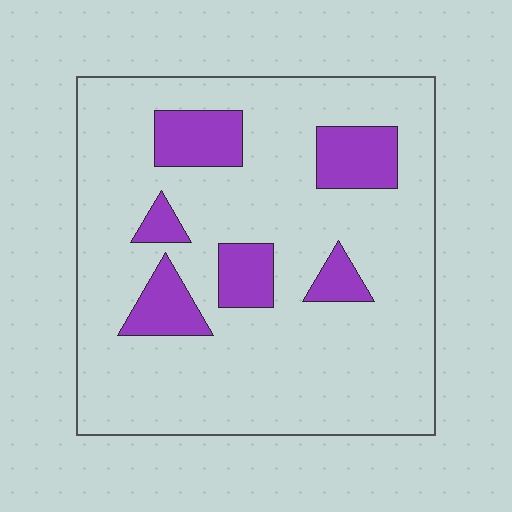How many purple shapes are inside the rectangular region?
6.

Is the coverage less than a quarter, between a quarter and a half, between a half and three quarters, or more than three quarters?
Less than a quarter.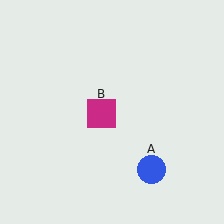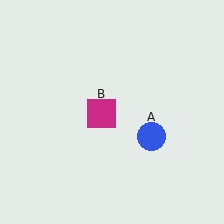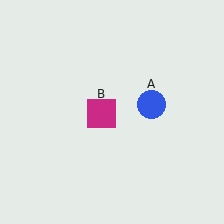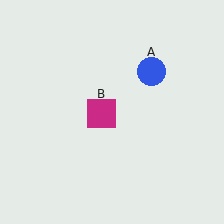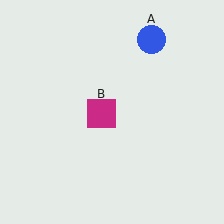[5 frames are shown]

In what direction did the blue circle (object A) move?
The blue circle (object A) moved up.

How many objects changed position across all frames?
1 object changed position: blue circle (object A).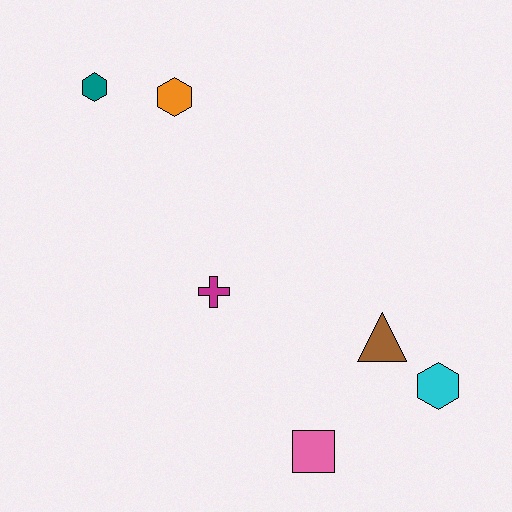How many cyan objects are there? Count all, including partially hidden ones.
There is 1 cyan object.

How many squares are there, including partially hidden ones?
There is 1 square.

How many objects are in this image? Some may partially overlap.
There are 6 objects.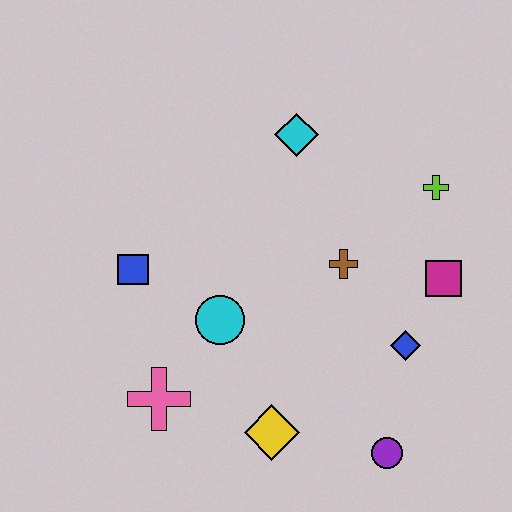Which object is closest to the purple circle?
The blue diamond is closest to the purple circle.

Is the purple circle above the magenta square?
No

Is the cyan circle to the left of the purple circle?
Yes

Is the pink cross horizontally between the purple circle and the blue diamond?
No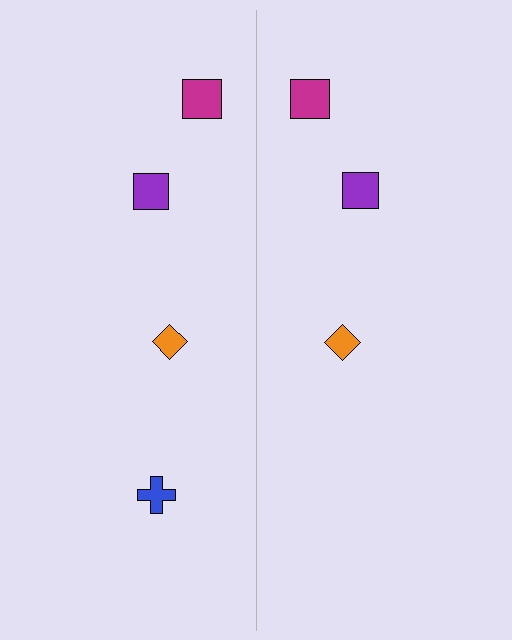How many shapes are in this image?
There are 7 shapes in this image.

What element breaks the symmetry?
A blue cross is missing from the right side.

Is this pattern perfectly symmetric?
No, the pattern is not perfectly symmetric. A blue cross is missing from the right side.